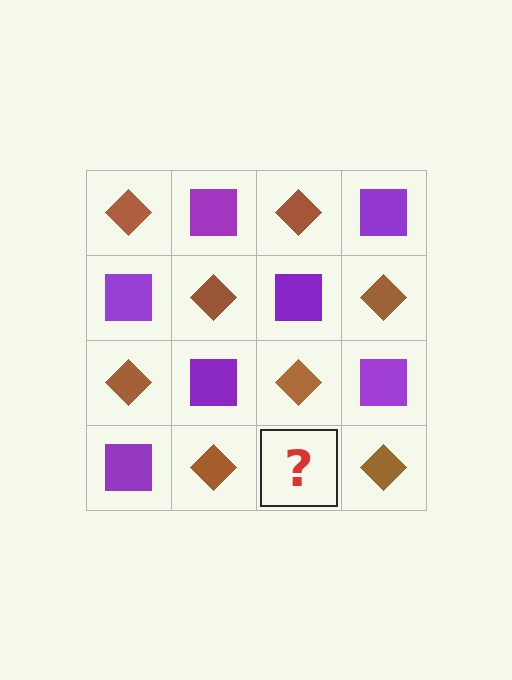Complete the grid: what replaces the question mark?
The question mark should be replaced with a purple square.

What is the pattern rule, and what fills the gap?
The rule is that it alternates brown diamond and purple square in a checkerboard pattern. The gap should be filled with a purple square.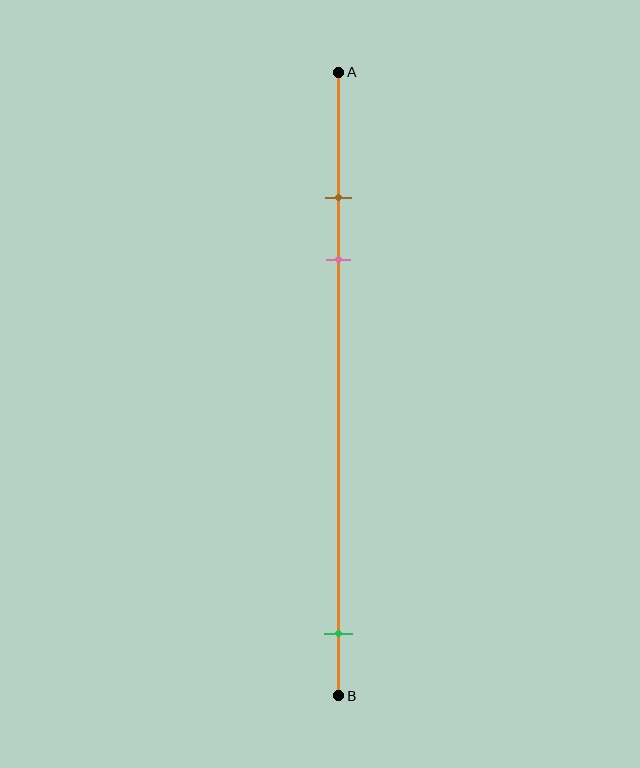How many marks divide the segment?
There are 3 marks dividing the segment.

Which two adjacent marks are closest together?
The brown and pink marks are the closest adjacent pair.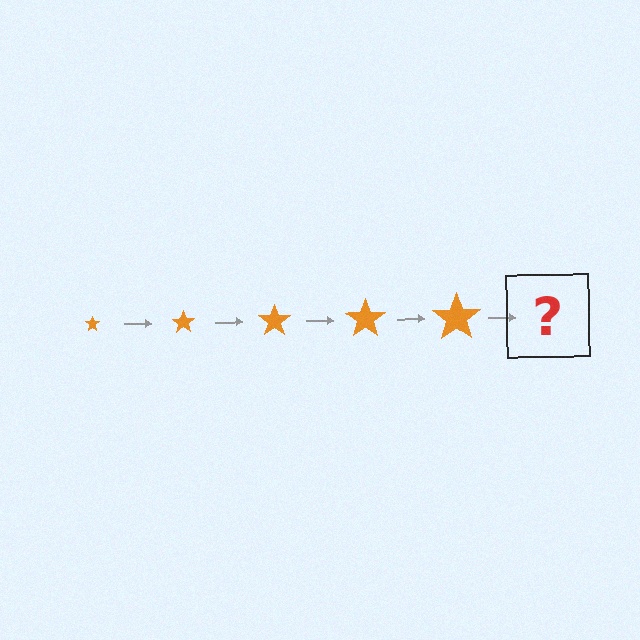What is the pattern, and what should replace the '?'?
The pattern is that the star gets progressively larger each step. The '?' should be an orange star, larger than the previous one.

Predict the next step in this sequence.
The next step is an orange star, larger than the previous one.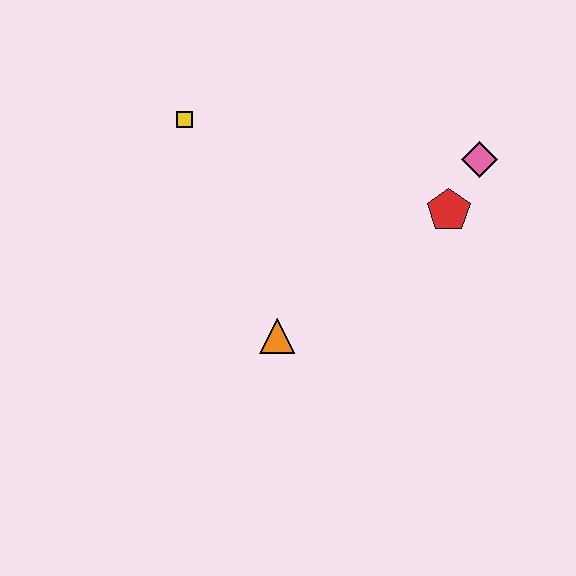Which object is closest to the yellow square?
The orange triangle is closest to the yellow square.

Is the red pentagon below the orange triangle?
No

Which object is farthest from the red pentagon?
The yellow square is farthest from the red pentagon.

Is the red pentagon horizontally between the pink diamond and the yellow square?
Yes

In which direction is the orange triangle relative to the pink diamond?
The orange triangle is to the left of the pink diamond.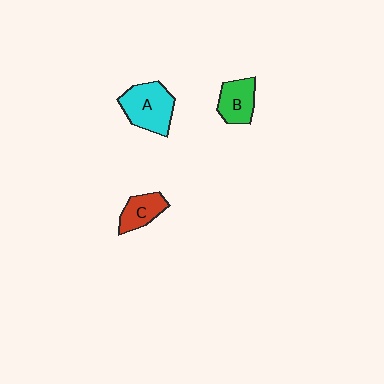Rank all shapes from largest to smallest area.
From largest to smallest: A (cyan), B (green), C (red).